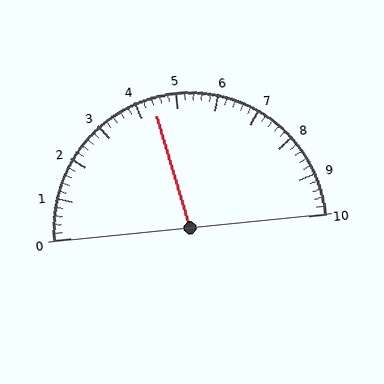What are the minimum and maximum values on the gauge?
The gauge ranges from 0 to 10.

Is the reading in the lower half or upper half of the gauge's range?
The reading is in the lower half of the range (0 to 10).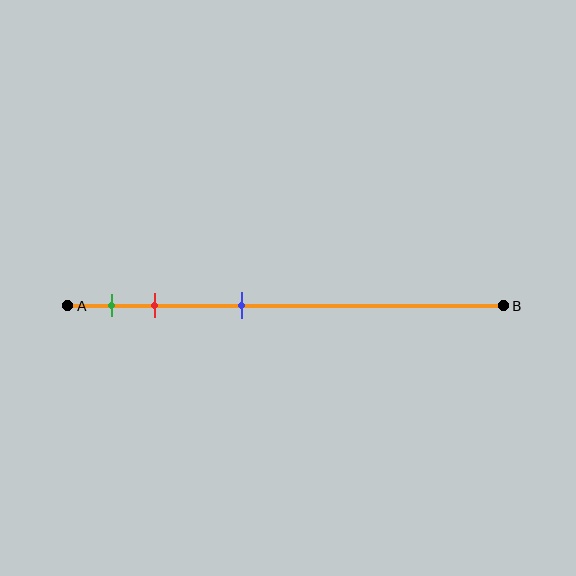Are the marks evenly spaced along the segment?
No, the marks are not evenly spaced.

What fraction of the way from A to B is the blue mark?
The blue mark is approximately 40% (0.4) of the way from A to B.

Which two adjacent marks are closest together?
The green and red marks are the closest adjacent pair.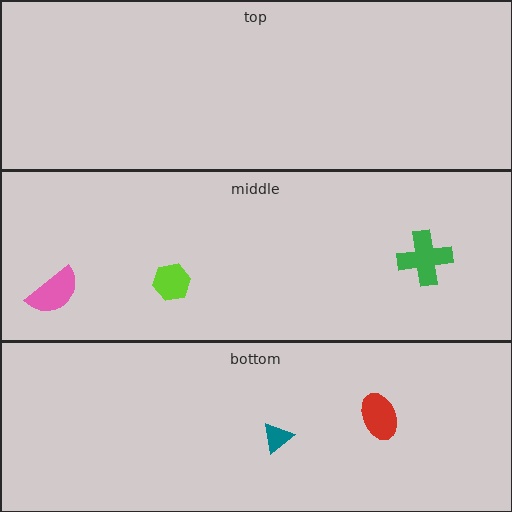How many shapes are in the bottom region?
2.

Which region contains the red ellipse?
The bottom region.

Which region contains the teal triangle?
The bottom region.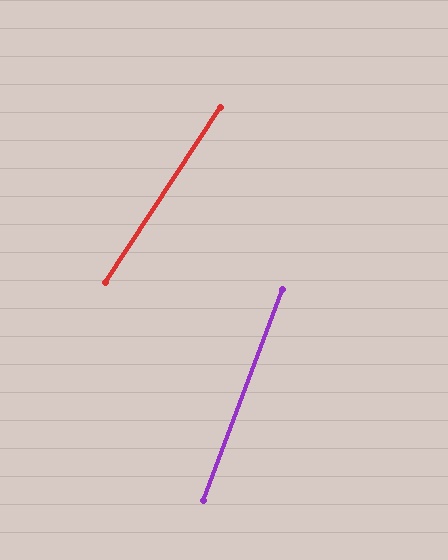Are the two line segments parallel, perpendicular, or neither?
Neither parallel nor perpendicular — they differ by about 13°.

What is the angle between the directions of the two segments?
Approximately 13 degrees.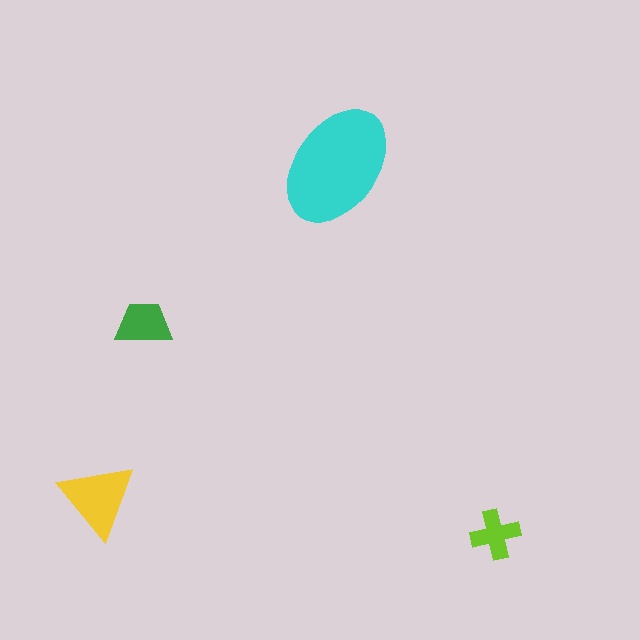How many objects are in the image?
There are 4 objects in the image.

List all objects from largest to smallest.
The cyan ellipse, the yellow triangle, the green trapezoid, the lime cross.